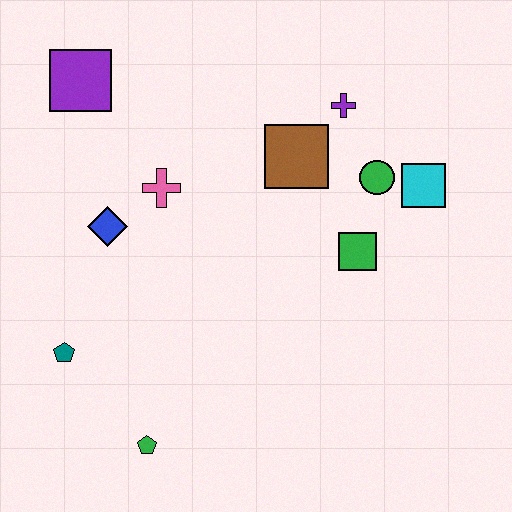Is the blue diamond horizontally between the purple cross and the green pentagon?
No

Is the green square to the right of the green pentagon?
Yes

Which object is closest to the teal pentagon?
The green pentagon is closest to the teal pentagon.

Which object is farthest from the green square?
The purple square is farthest from the green square.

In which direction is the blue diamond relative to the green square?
The blue diamond is to the left of the green square.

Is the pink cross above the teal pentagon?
Yes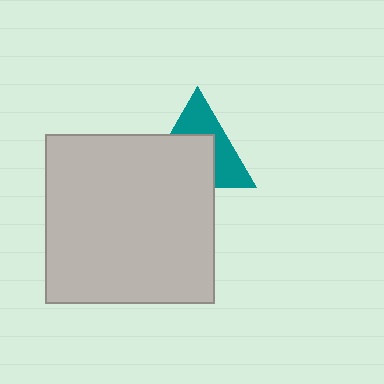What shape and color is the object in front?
The object in front is a light gray square.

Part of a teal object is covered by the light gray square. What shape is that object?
It is a triangle.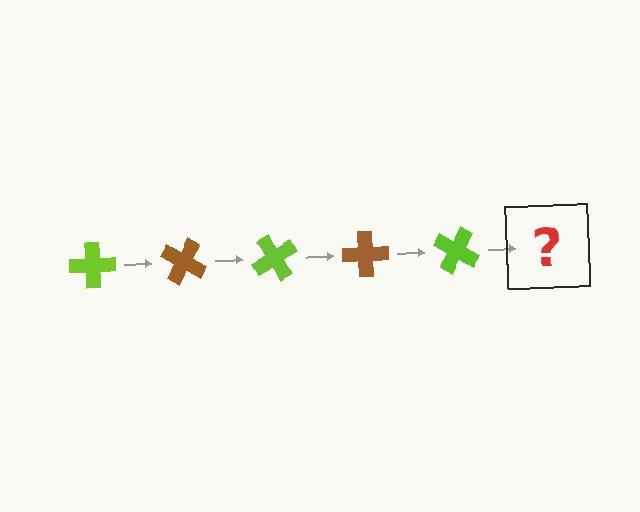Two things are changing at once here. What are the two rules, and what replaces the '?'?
The two rules are that it rotates 30 degrees each step and the color cycles through lime and brown. The '?' should be a brown cross, rotated 150 degrees from the start.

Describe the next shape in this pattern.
It should be a brown cross, rotated 150 degrees from the start.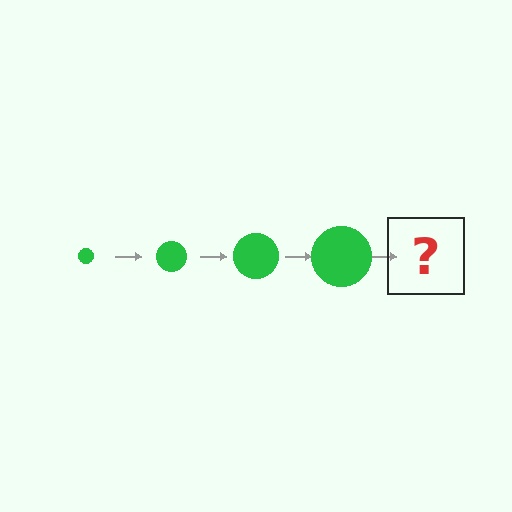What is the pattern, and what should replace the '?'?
The pattern is that the circle gets progressively larger each step. The '?' should be a green circle, larger than the previous one.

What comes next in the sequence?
The next element should be a green circle, larger than the previous one.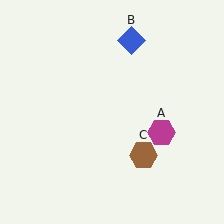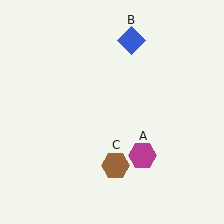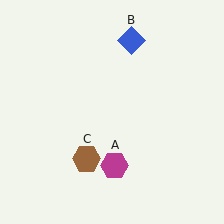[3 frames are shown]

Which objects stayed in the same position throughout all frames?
Blue diamond (object B) remained stationary.